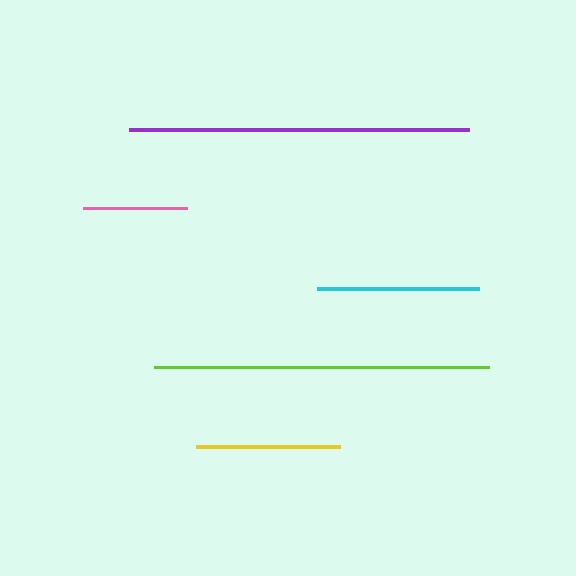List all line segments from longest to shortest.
From longest to shortest: purple, lime, cyan, yellow, pink.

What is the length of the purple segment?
The purple segment is approximately 339 pixels long.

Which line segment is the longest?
The purple line is the longest at approximately 339 pixels.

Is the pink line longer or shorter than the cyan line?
The cyan line is longer than the pink line.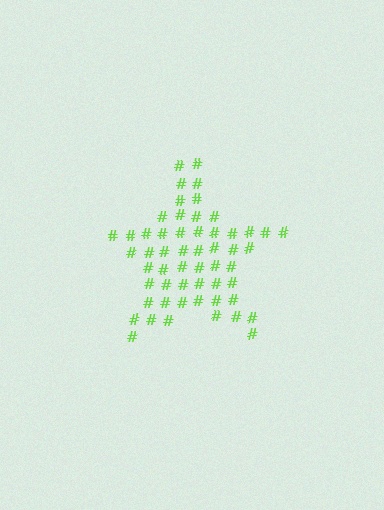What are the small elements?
The small elements are hash symbols.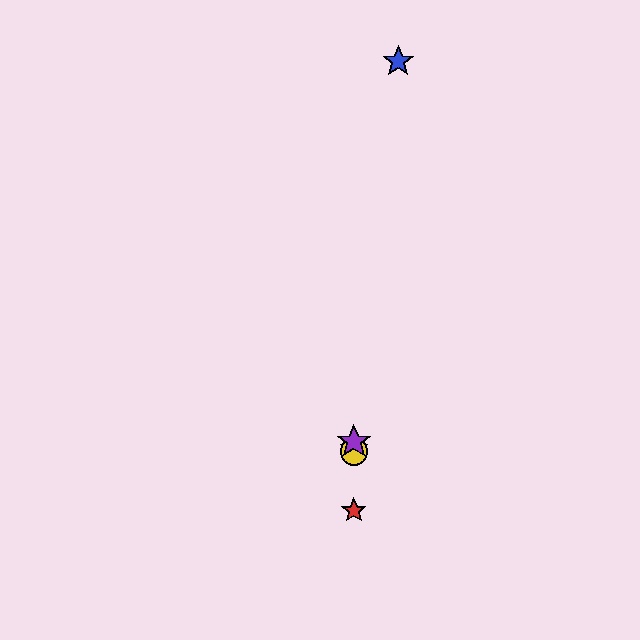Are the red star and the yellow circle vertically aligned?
Yes, both are at x≈354.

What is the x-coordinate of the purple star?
The purple star is at x≈354.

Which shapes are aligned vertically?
The red star, the green star, the yellow circle, the purple star are aligned vertically.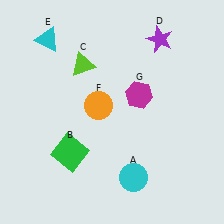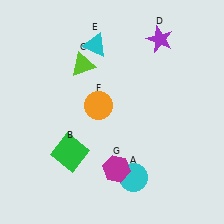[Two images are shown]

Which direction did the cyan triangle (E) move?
The cyan triangle (E) moved right.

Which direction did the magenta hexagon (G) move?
The magenta hexagon (G) moved down.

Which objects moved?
The objects that moved are: the cyan triangle (E), the magenta hexagon (G).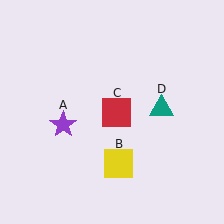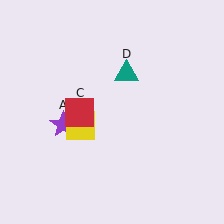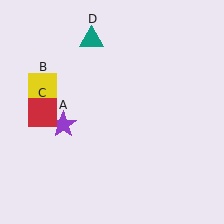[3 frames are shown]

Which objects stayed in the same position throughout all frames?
Purple star (object A) remained stationary.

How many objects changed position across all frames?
3 objects changed position: yellow square (object B), red square (object C), teal triangle (object D).